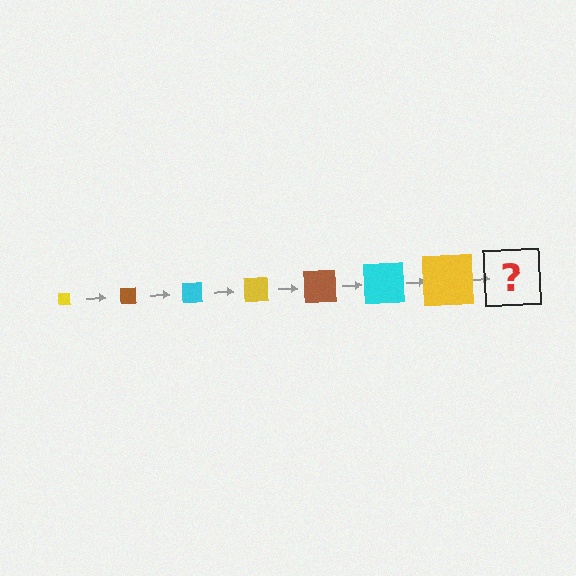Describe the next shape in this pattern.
It should be a brown square, larger than the previous one.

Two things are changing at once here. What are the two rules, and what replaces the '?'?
The two rules are that the square grows larger each step and the color cycles through yellow, brown, and cyan. The '?' should be a brown square, larger than the previous one.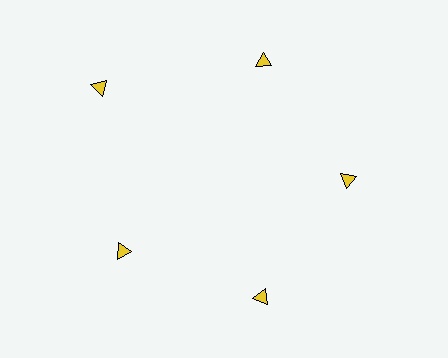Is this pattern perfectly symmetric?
No. The 5 yellow triangles are arranged in a ring, but one element near the 10 o'clock position is pushed outward from the center, breaking the 5-fold rotational symmetry.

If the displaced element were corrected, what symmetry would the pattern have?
It would have 5-fold rotational symmetry — the pattern would map onto itself every 72 degrees.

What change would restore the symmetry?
The symmetry would be restored by moving it inward, back onto the ring so that all 5 triangles sit at equal angles and equal distance from the center.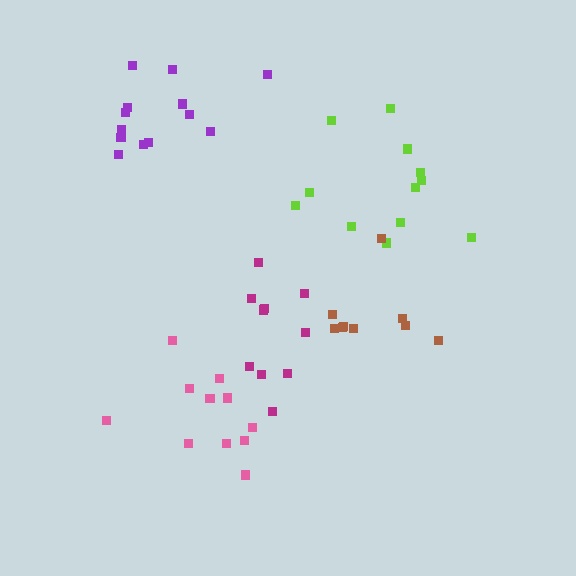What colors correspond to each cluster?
The clusters are colored: purple, magenta, lime, pink, brown.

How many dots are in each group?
Group 1: 13 dots, Group 2: 10 dots, Group 3: 12 dots, Group 4: 11 dots, Group 5: 9 dots (55 total).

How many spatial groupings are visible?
There are 5 spatial groupings.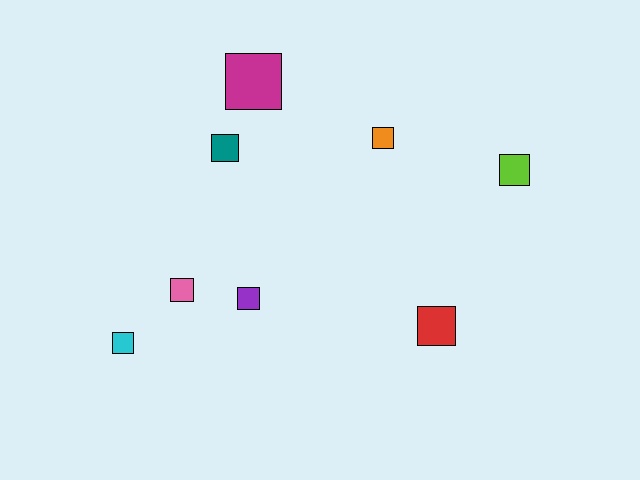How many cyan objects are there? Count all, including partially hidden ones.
There is 1 cyan object.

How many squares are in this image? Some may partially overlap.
There are 8 squares.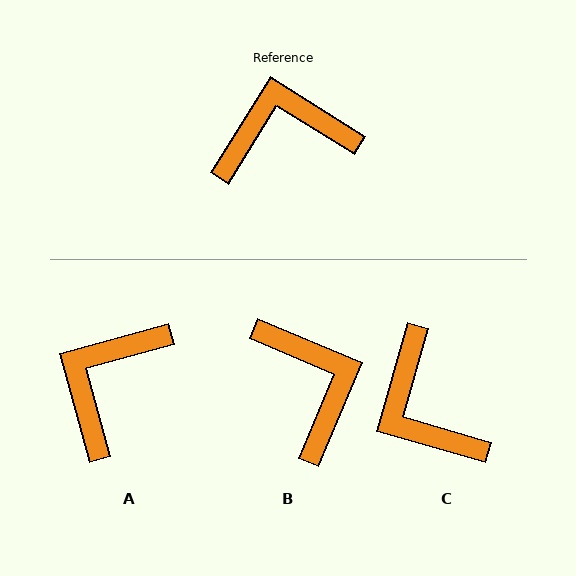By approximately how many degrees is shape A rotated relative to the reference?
Approximately 47 degrees counter-clockwise.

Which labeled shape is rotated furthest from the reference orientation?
C, about 106 degrees away.